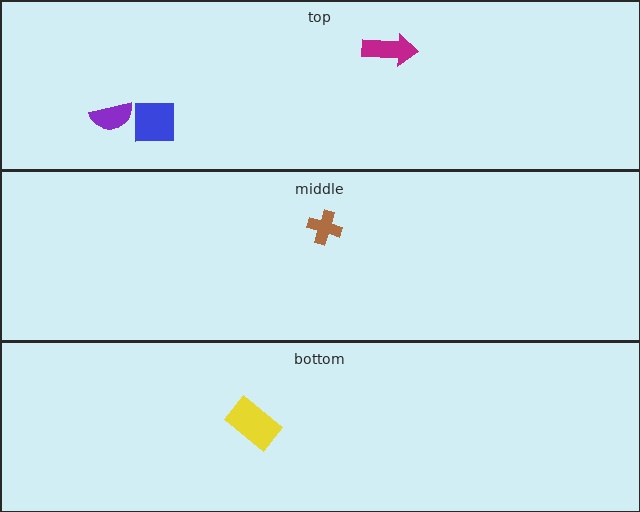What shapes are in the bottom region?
The yellow rectangle.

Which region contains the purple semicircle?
The top region.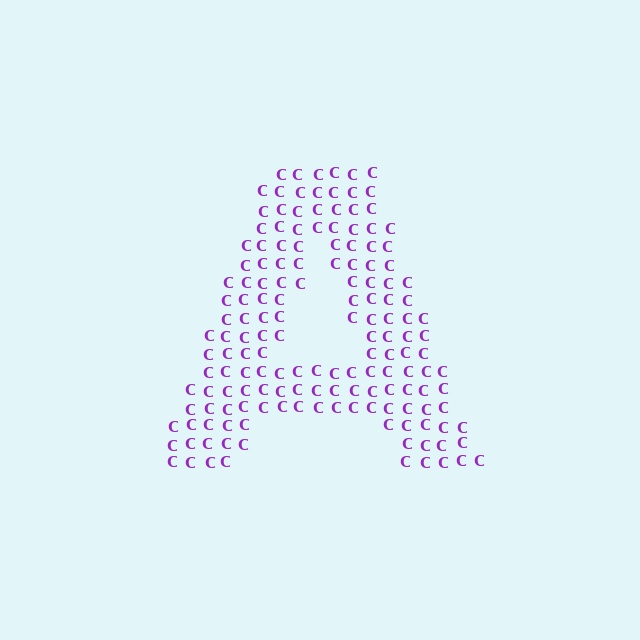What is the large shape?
The large shape is the letter A.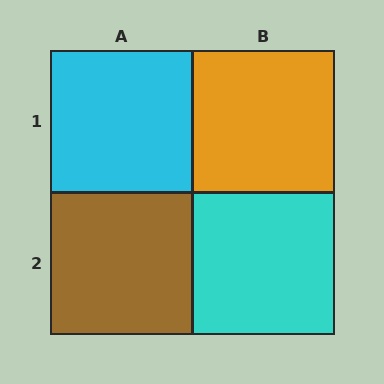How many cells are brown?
1 cell is brown.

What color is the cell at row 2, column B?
Cyan.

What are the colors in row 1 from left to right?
Cyan, orange.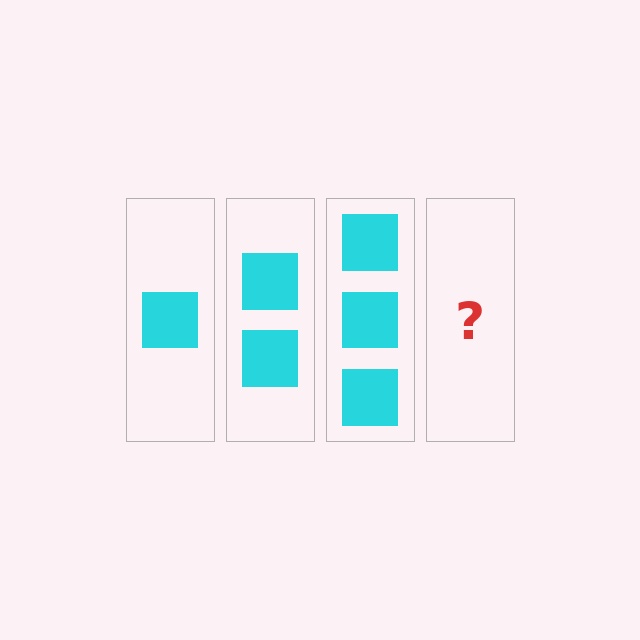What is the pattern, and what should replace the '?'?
The pattern is that each step adds one more square. The '?' should be 4 squares.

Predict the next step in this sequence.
The next step is 4 squares.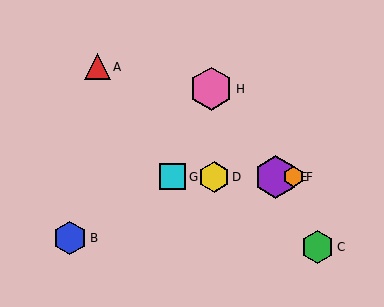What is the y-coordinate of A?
Object A is at y≈67.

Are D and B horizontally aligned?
No, D is at y≈177 and B is at y≈238.